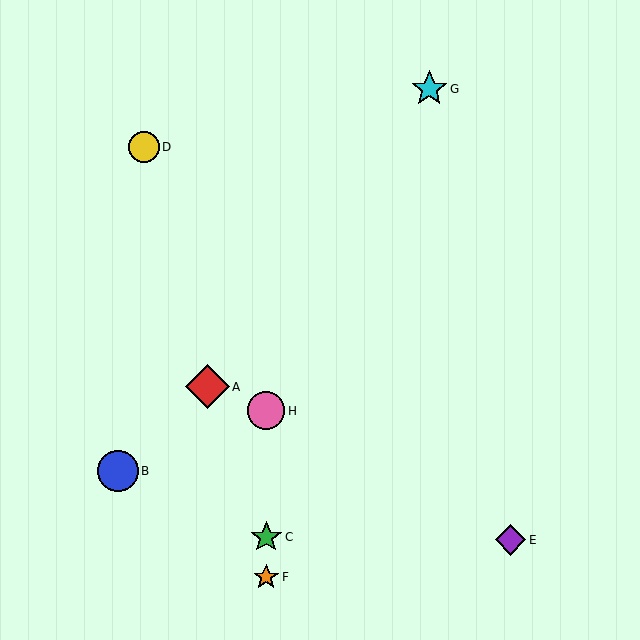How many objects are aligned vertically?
3 objects (C, F, H) are aligned vertically.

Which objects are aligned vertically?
Objects C, F, H are aligned vertically.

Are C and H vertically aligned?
Yes, both are at x≈266.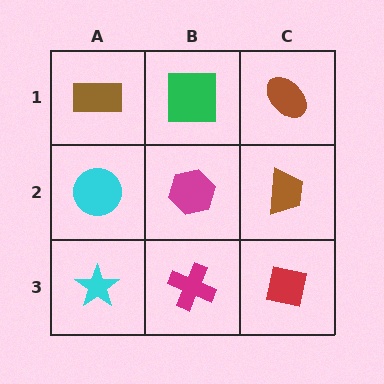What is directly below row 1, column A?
A cyan circle.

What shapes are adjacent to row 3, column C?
A brown trapezoid (row 2, column C), a magenta cross (row 3, column B).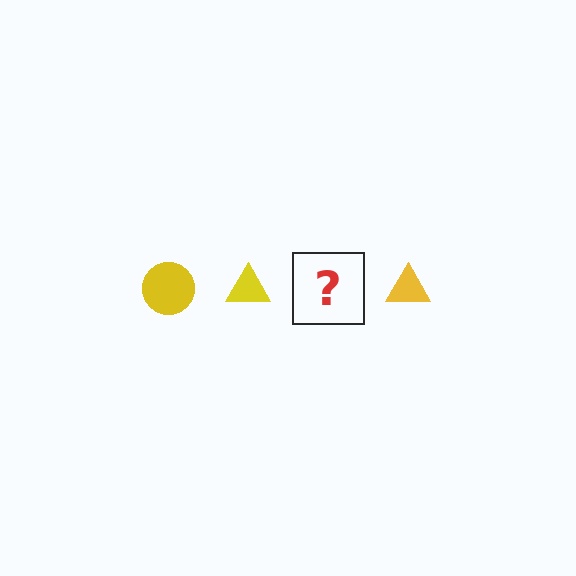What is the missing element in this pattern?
The missing element is a yellow circle.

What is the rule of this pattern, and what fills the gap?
The rule is that the pattern cycles through circle, triangle shapes in yellow. The gap should be filled with a yellow circle.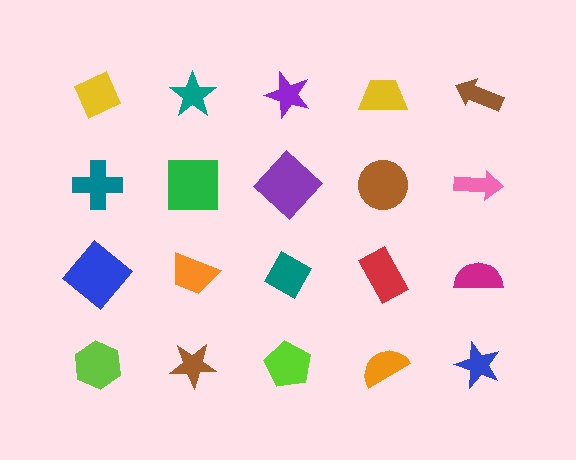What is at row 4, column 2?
A brown star.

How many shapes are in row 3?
5 shapes.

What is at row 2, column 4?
A brown circle.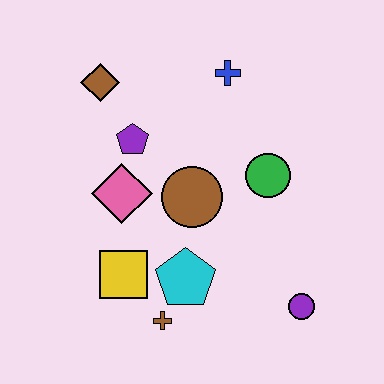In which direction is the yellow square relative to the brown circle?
The yellow square is below the brown circle.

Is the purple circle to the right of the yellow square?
Yes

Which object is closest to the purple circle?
The cyan pentagon is closest to the purple circle.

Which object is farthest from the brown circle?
The purple circle is farthest from the brown circle.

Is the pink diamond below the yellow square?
No